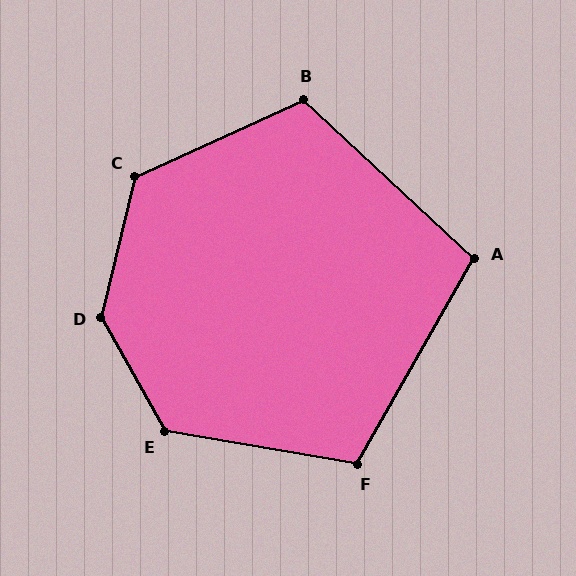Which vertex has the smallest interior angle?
A, at approximately 103 degrees.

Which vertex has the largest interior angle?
D, at approximately 137 degrees.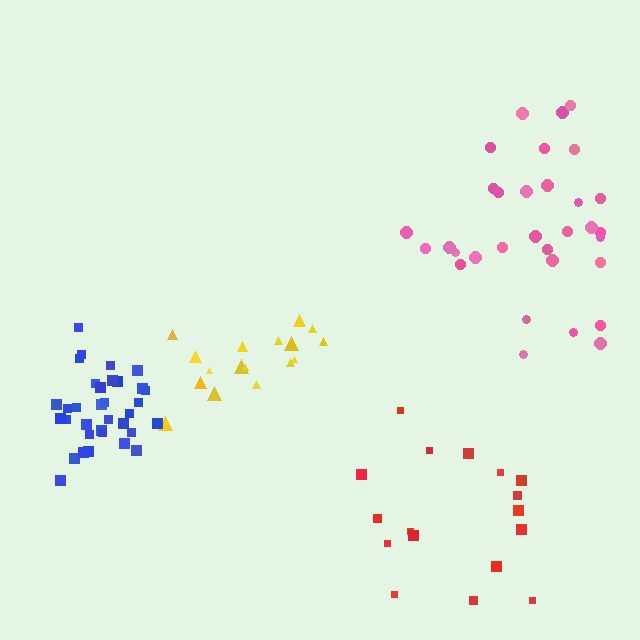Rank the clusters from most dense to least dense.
blue, yellow, pink, red.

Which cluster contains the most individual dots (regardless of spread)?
Blue (34).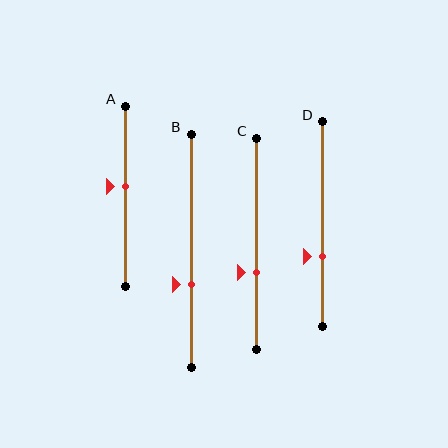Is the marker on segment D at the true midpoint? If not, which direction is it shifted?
No, the marker on segment D is shifted downward by about 16% of the segment length.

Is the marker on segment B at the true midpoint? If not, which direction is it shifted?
No, the marker on segment B is shifted downward by about 15% of the segment length.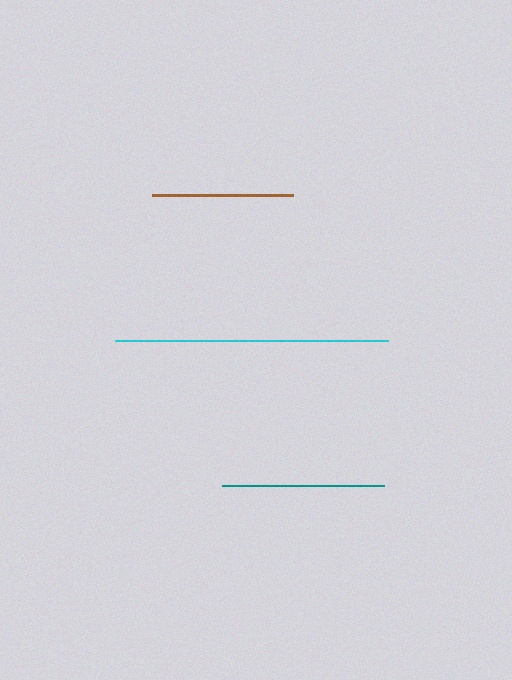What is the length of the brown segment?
The brown segment is approximately 141 pixels long.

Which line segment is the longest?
The cyan line is the longest at approximately 273 pixels.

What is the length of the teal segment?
The teal segment is approximately 161 pixels long.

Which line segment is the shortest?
The brown line is the shortest at approximately 141 pixels.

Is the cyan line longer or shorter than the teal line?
The cyan line is longer than the teal line.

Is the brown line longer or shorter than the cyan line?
The cyan line is longer than the brown line.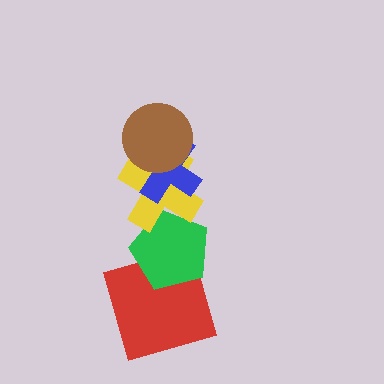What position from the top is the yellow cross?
The yellow cross is 3rd from the top.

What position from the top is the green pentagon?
The green pentagon is 4th from the top.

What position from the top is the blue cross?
The blue cross is 2nd from the top.